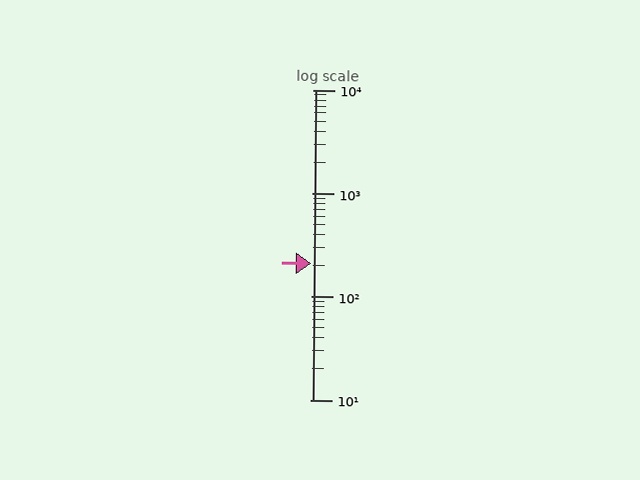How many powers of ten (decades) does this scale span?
The scale spans 3 decades, from 10 to 10000.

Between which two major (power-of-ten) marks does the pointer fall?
The pointer is between 100 and 1000.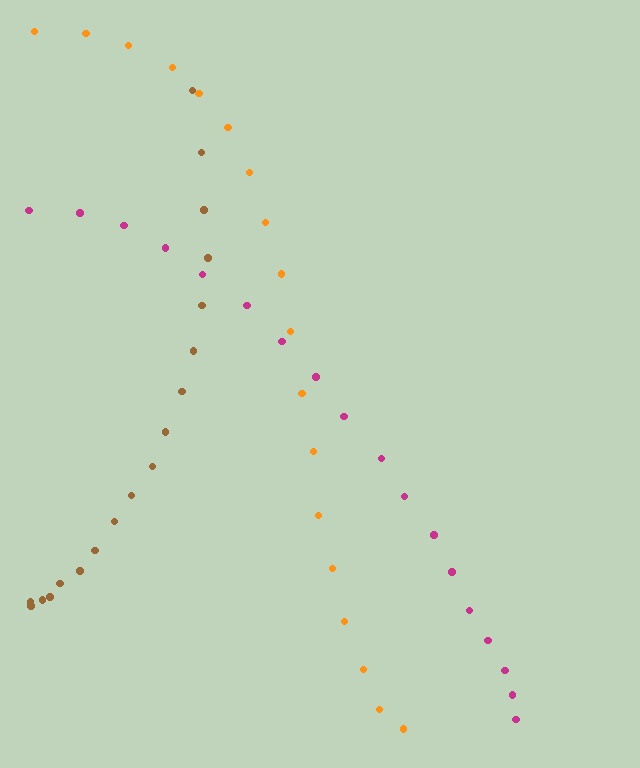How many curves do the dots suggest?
There are 3 distinct paths.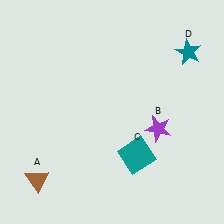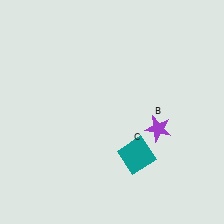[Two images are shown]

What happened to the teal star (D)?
The teal star (D) was removed in Image 2. It was in the top-right area of Image 1.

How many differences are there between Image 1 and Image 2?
There are 2 differences between the two images.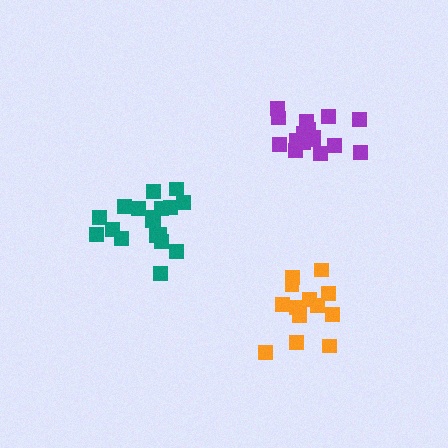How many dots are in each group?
Group 1: 14 dots, Group 2: 19 dots, Group 3: 18 dots (51 total).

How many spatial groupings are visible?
There are 3 spatial groupings.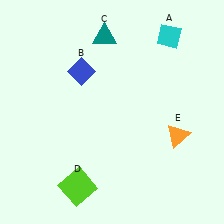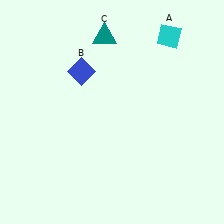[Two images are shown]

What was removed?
The lime square (D), the orange triangle (E) were removed in Image 2.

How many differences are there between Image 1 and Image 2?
There are 2 differences between the two images.